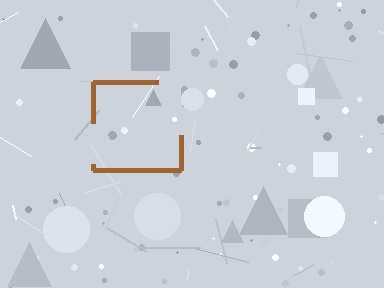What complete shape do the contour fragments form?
The contour fragments form a square.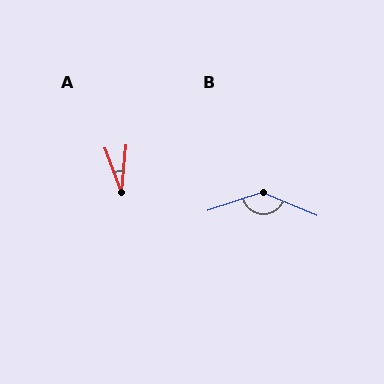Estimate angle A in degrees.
Approximately 25 degrees.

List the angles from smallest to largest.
A (25°), B (139°).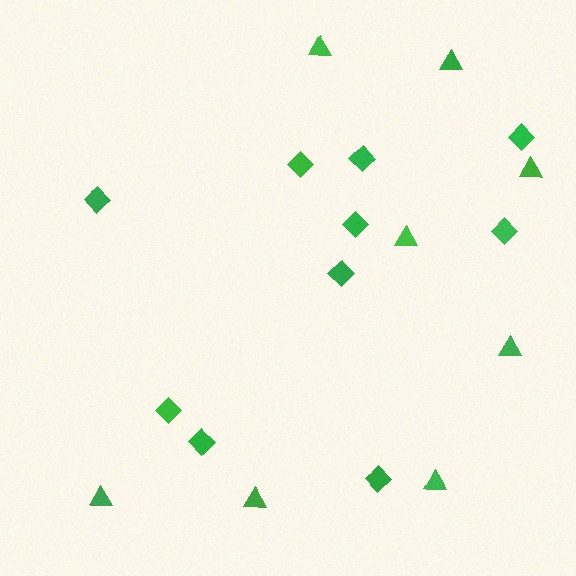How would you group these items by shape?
There are 2 groups: one group of triangles (8) and one group of diamonds (10).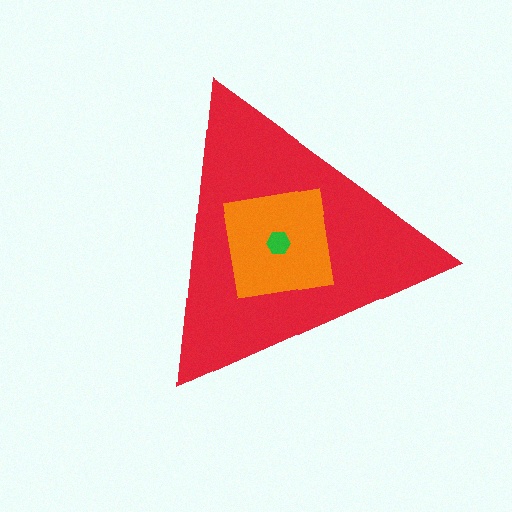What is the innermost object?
The green hexagon.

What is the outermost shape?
The red triangle.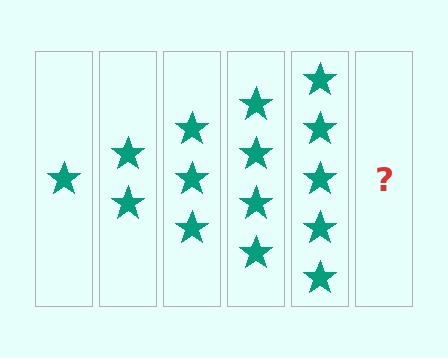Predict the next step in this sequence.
The next step is 6 stars.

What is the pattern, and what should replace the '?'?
The pattern is that each step adds one more star. The '?' should be 6 stars.